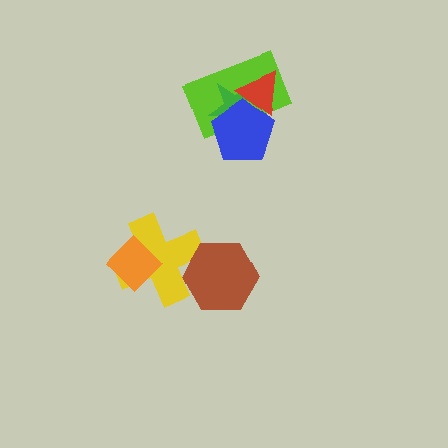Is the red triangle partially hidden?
No, no other shape covers it.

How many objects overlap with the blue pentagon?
3 objects overlap with the blue pentagon.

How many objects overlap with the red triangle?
3 objects overlap with the red triangle.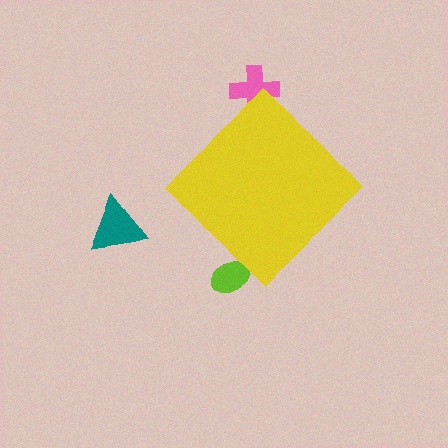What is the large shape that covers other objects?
A yellow diamond.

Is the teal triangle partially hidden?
No, the teal triangle is fully visible.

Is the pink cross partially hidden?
Yes, the pink cross is partially hidden behind the yellow diamond.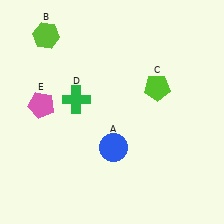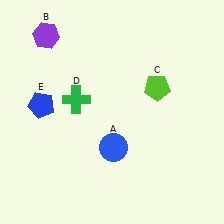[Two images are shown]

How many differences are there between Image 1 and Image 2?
There are 2 differences between the two images.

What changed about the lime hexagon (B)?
In Image 1, B is lime. In Image 2, it changed to purple.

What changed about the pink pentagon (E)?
In Image 1, E is pink. In Image 2, it changed to blue.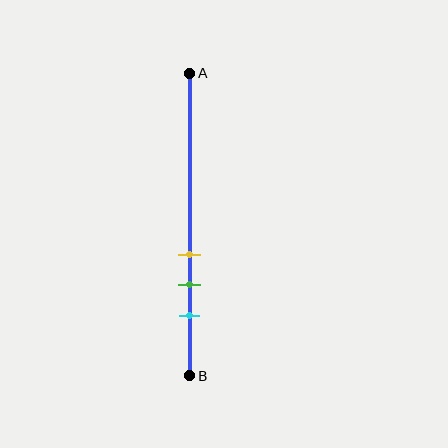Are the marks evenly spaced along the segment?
Yes, the marks are approximately evenly spaced.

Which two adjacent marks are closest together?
The yellow and green marks are the closest adjacent pair.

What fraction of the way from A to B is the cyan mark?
The cyan mark is approximately 80% (0.8) of the way from A to B.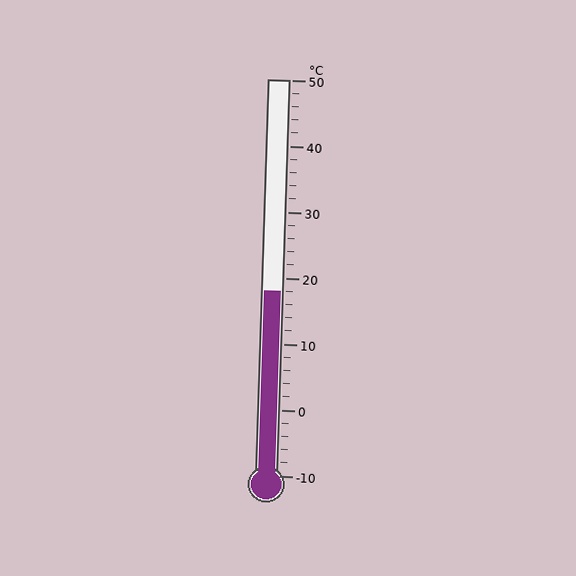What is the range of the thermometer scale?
The thermometer scale ranges from -10°C to 50°C.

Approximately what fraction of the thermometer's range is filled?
The thermometer is filled to approximately 45% of its range.